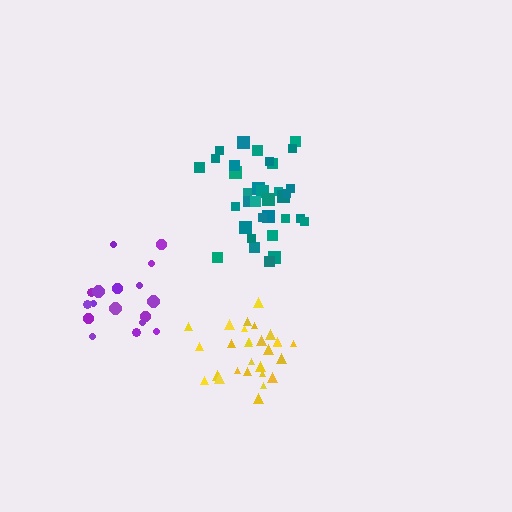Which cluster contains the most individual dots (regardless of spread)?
Teal (34).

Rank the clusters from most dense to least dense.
yellow, teal, purple.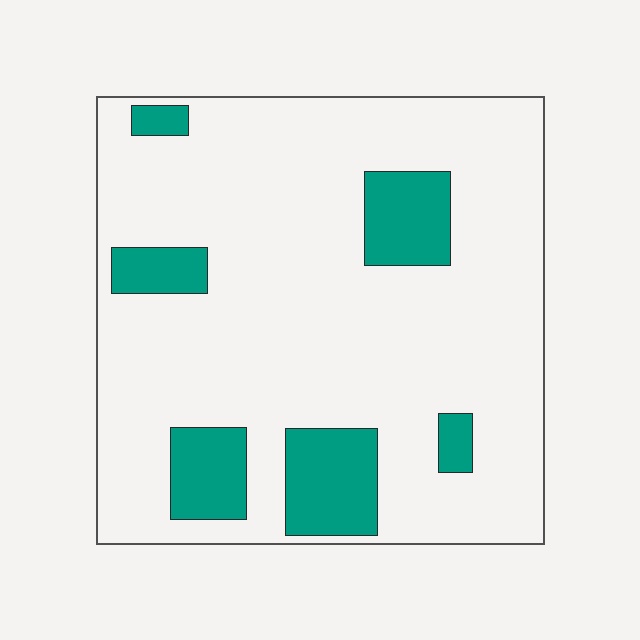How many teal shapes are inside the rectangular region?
6.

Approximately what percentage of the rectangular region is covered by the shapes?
Approximately 15%.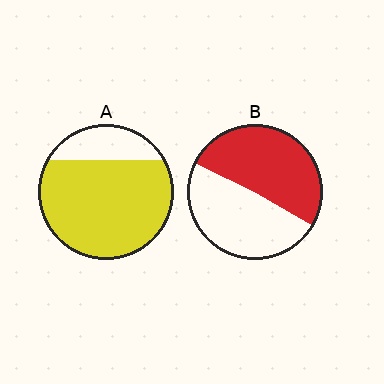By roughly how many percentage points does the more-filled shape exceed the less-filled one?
By roughly 25 percentage points (A over B).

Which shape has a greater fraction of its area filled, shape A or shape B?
Shape A.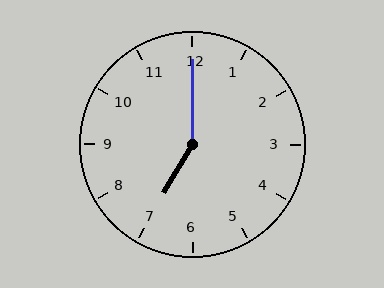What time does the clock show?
7:00.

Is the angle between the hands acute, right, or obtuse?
It is obtuse.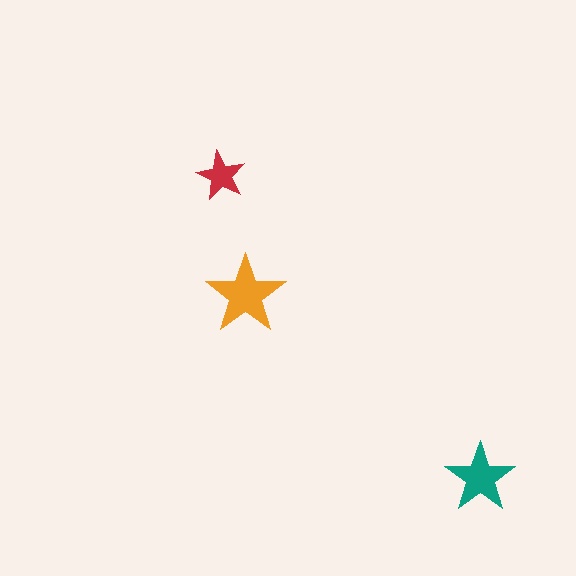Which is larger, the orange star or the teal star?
The orange one.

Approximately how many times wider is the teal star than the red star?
About 1.5 times wider.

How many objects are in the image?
There are 3 objects in the image.